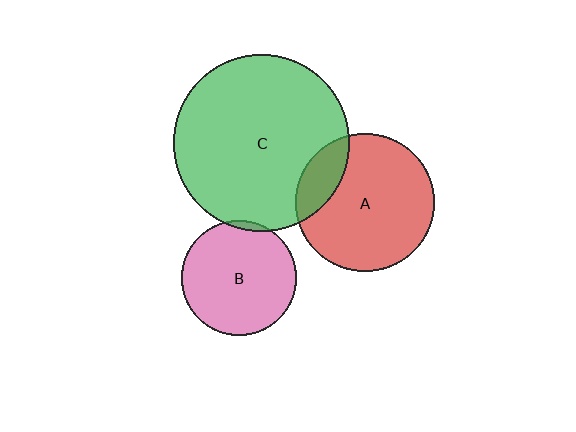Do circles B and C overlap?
Yes.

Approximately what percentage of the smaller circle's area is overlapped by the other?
Approximately 5%.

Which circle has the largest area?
Circle C (green).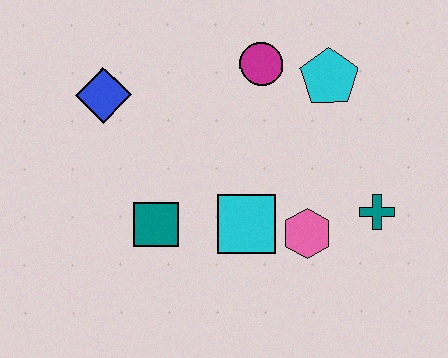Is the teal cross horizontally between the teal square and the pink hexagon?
No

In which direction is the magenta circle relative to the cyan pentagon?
The magenta circle is to the left of the cyan pentagon.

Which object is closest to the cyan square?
The pink hexagon is closest to the cyan square.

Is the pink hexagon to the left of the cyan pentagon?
Yes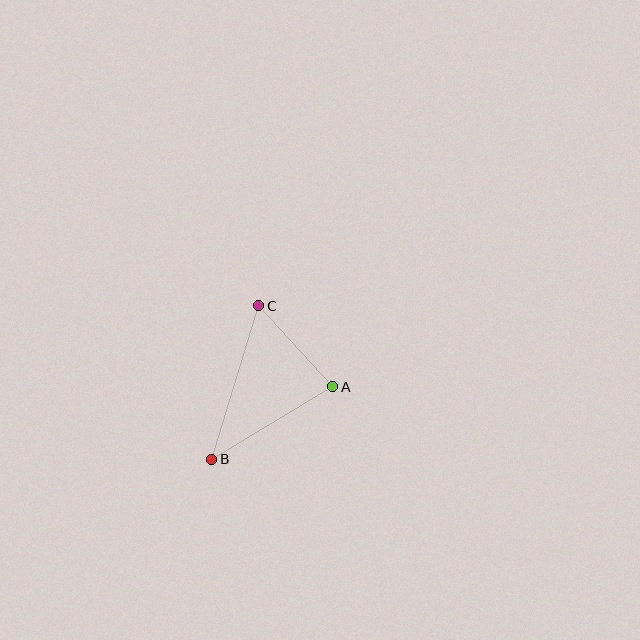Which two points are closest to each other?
Points A and C are closest to each other.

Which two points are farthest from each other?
Points B and C are farthest from each other.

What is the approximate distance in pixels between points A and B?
The distance between A and B is approximately 141 pixels.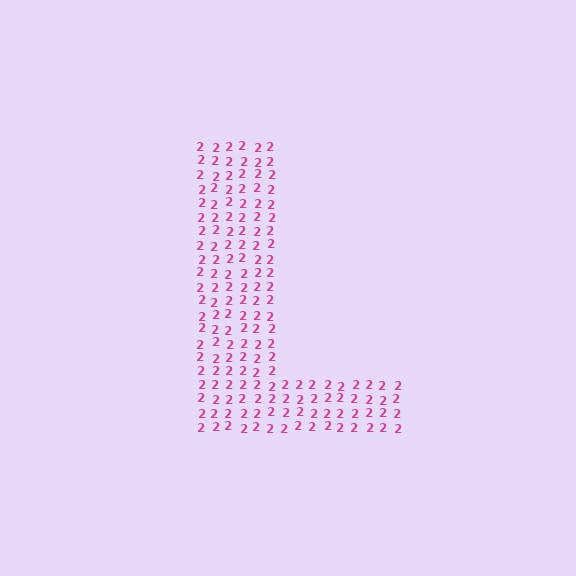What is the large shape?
The large shape is the letter L.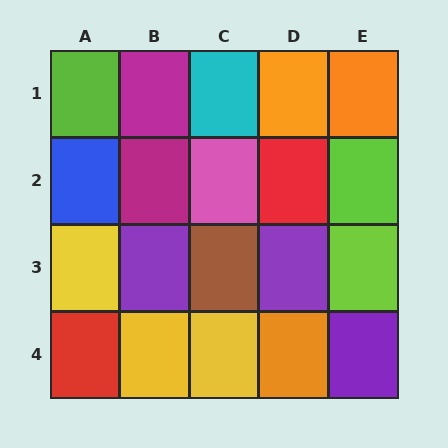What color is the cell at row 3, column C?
Brown.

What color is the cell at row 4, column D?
Orange.